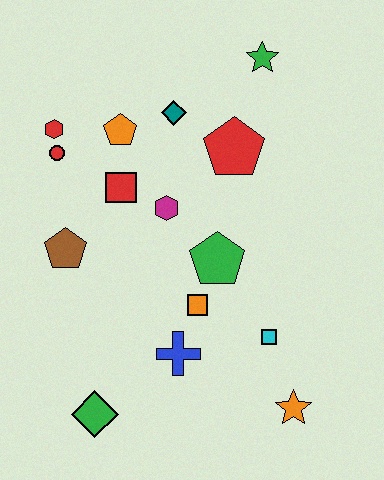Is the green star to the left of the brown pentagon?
No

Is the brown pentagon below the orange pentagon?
Yes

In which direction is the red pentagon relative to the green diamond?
The red pentagon is above the green diamond.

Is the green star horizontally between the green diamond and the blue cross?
No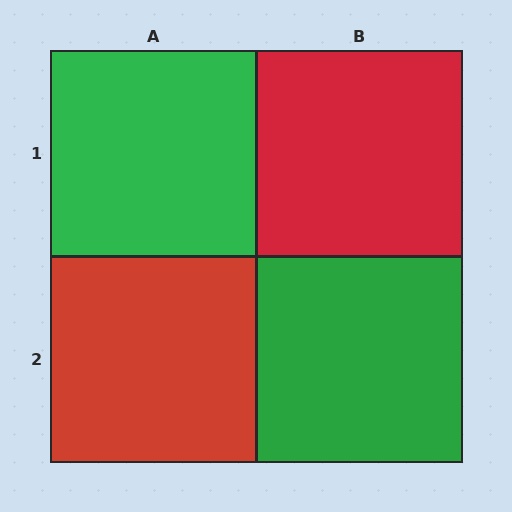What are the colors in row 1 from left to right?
Green, red.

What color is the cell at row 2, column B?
Green.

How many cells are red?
2 cells are red.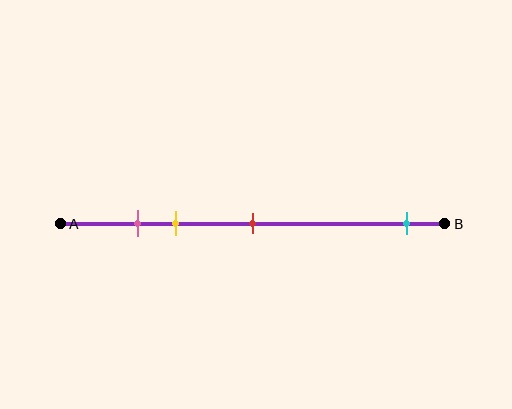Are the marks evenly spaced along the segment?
No, the marks are not evenly spaced.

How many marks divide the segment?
There are 4 marks dividing the segment.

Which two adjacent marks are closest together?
The pink and yellow marks are the closest adjacent pair.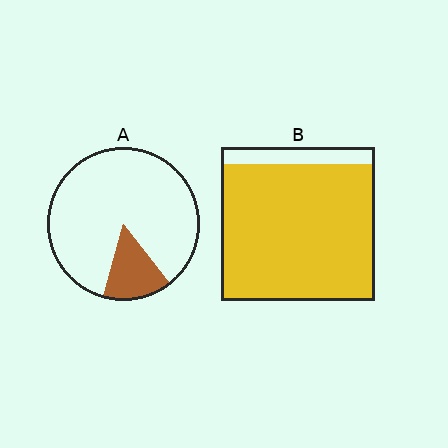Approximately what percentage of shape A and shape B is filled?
A is approximately 15% and B is approximately 90%.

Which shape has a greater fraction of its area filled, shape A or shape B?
Shape B.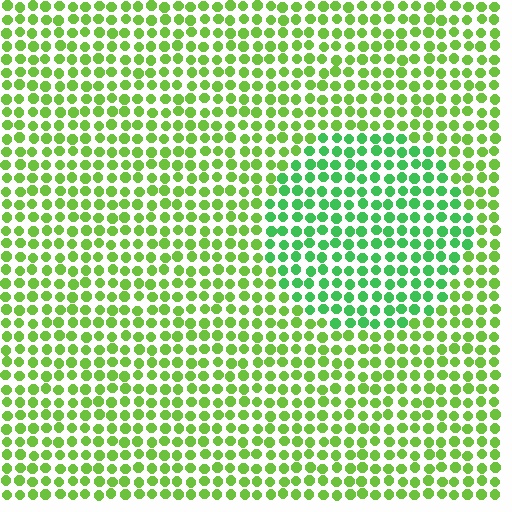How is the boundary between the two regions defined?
The boundary is defined purely by a slight shift in hue (about 32 degrees). Spacing, size, and orientation are identical on both sides.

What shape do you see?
I see a circle.